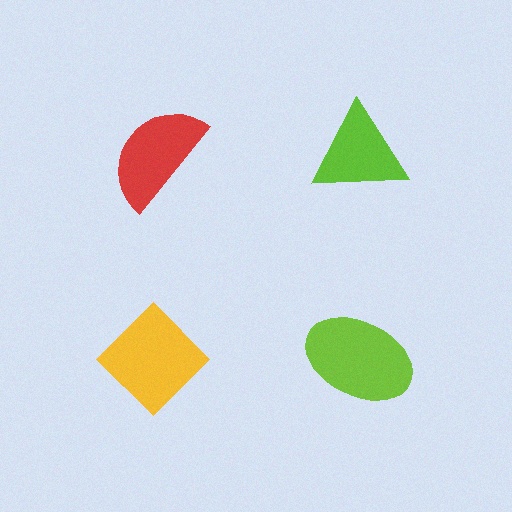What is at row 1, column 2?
A lime triangle.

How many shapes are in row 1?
2 shapes.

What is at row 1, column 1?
A red semicircle.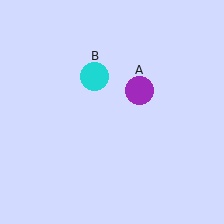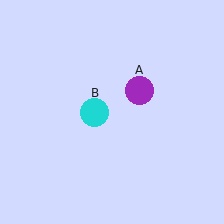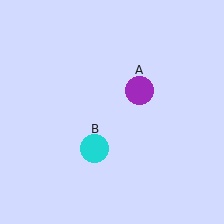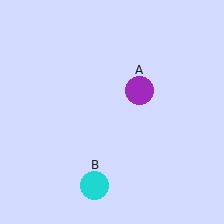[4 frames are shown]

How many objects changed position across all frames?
1 object changed position: cyan circle (object B).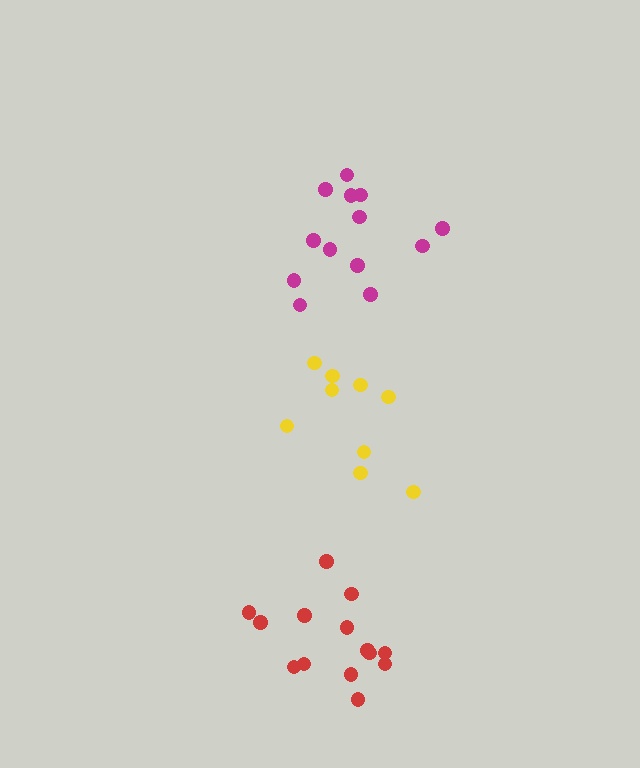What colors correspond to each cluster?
The clusters are colored: red, magenta, yellow.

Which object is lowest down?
The red cluster is bottommost.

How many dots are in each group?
Group 1: 14 dots, Group 2: 13 dots, Group 3: 9 dots (36 total).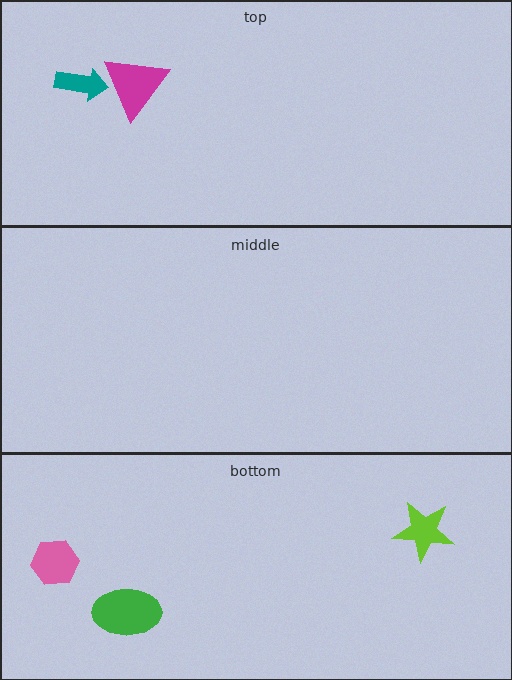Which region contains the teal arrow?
The top region.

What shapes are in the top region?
The teal arrow, the magenta triangle.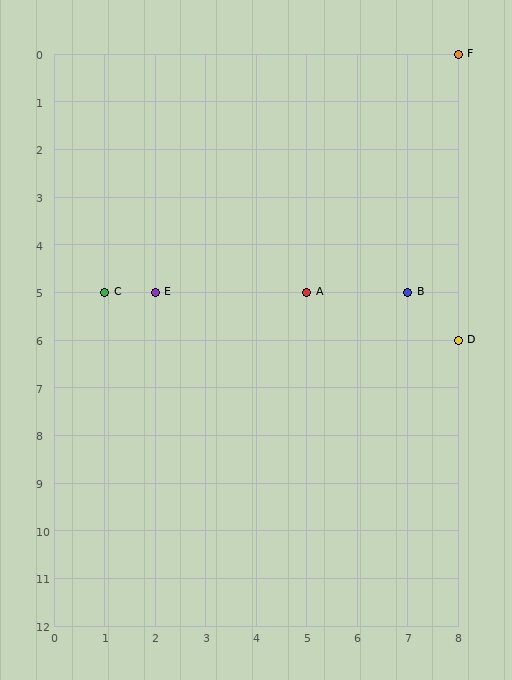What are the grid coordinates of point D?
Point D is at grid coordinates (8, 6).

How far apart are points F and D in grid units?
Points F and D are 6 rows apart.